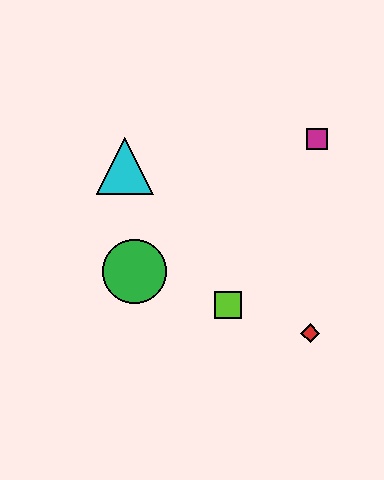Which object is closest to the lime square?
The red diamond is closest to the lime square.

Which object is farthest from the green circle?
The magenta square is farthest from the green circle.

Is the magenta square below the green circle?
No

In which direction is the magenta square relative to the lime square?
The magenta square is above the lime square.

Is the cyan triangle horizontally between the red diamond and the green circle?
No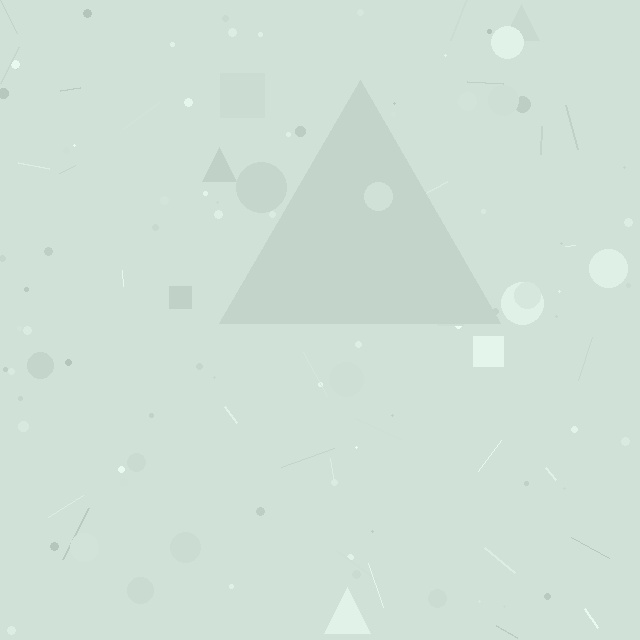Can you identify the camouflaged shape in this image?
The camouflaged shape is a triangle.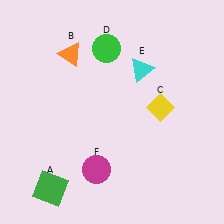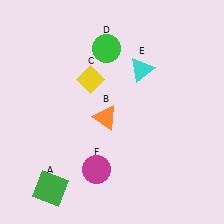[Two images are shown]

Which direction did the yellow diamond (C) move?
The yellow diamond (C) moved left.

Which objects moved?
The objects that moved are: the orange triangle (B), the yellow diamond (C).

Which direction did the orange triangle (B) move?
The orange triangle (B) moved down.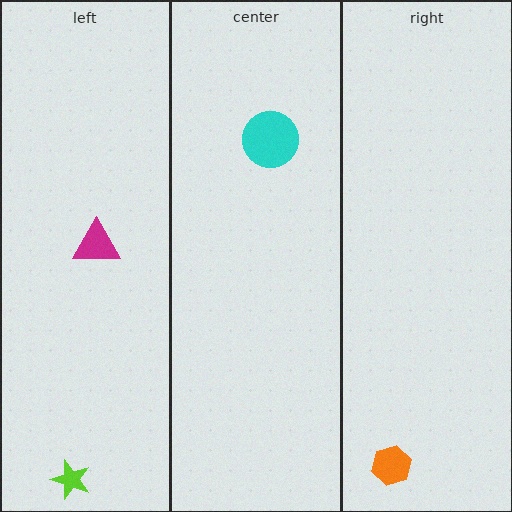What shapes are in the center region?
The cyan circle.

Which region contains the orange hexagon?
The right region.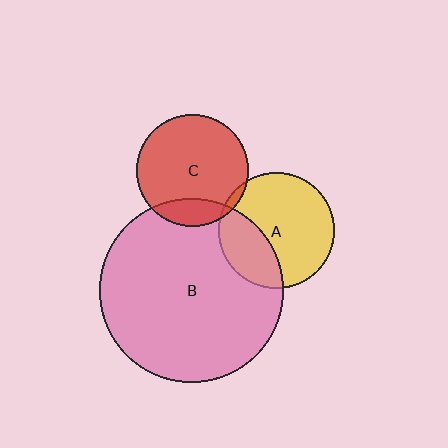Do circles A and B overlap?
Yes.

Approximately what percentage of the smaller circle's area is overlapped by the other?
Approximately 30%.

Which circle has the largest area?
Circle B (pink).